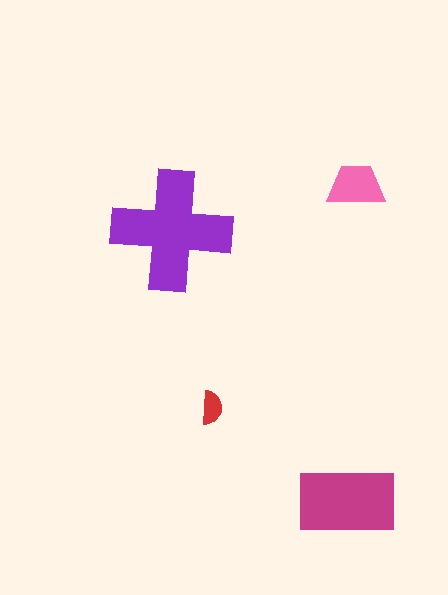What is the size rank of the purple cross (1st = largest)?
1st.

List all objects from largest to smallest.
The purple cross, the magenta rectangle, the pink trapezoid, the red semicircle.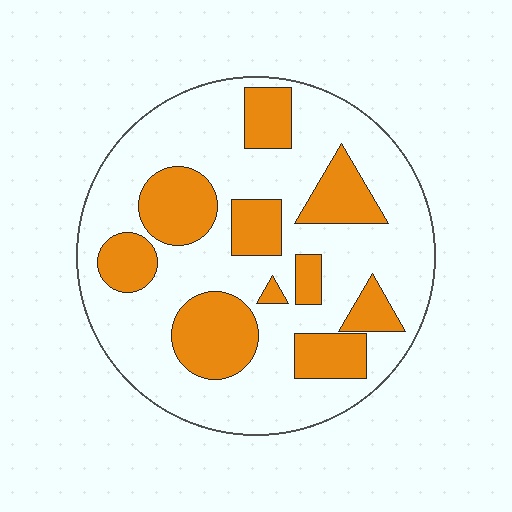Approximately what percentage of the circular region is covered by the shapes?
Approximately 30%.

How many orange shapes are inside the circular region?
10.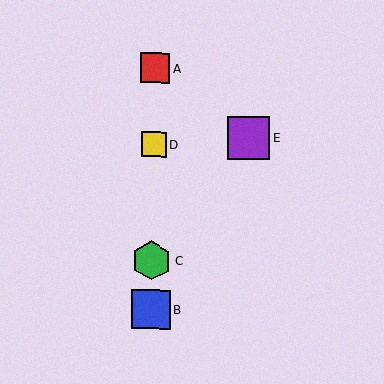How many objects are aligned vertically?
4 objects (A, B, C, D) are aligned vertically.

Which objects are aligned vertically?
Objects A, B, C, D are aligned vertically.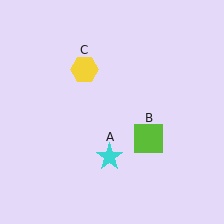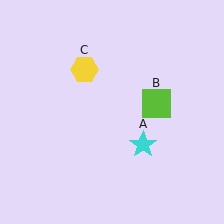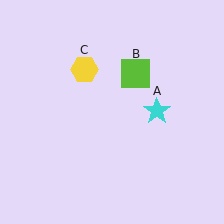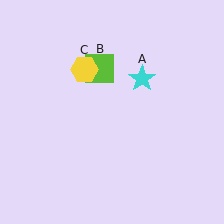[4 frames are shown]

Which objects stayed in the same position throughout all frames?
Yellow hexagon (object C) remained stationary.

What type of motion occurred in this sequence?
The cyan star (object A), lime square (object B) rotated counterclockwise around the center of the scene.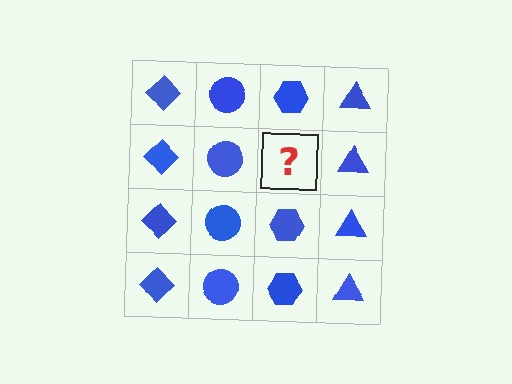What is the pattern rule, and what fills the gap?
The rule is that each column has a consistent shape. The gap should be filled with a blue hexagon.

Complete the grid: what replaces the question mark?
The question mark should be replaced with a blue hexagon.